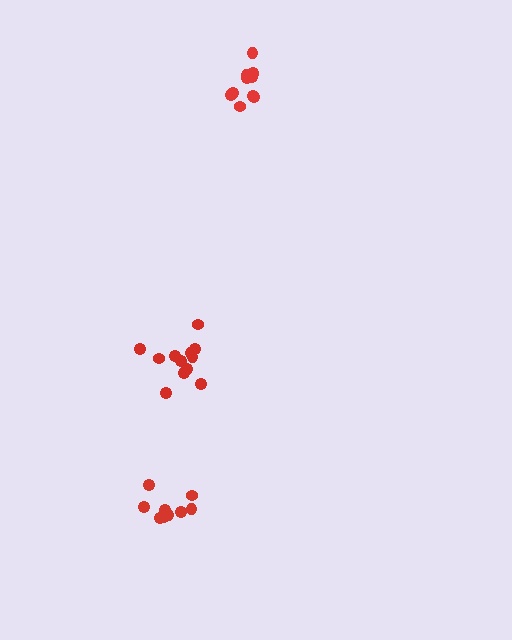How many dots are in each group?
Group 1: 12 dots, Group 2: 10 dots, Group 3: 11 dots (33 total).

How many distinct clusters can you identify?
There are 3 distinct clusters.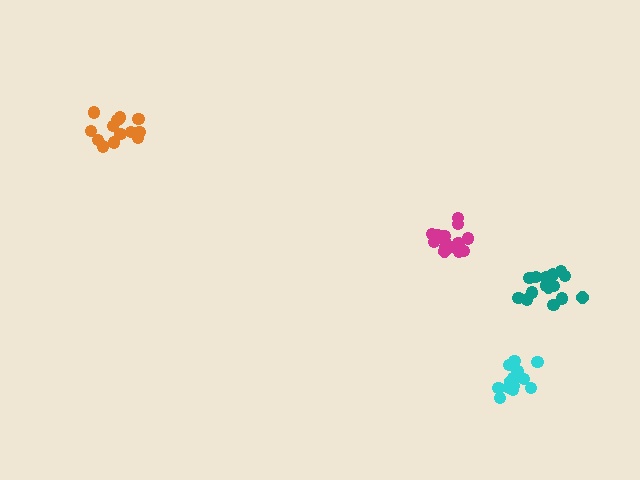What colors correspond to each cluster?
The clusters are colored: teal, orange, cyan, magenta.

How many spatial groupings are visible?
There are 4 spatial groupings.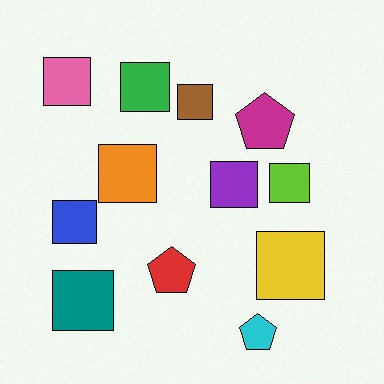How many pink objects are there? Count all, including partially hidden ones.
There is 1 pink object.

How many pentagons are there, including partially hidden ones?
There are 3 pentagons.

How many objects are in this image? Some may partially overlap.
There are 12 objects.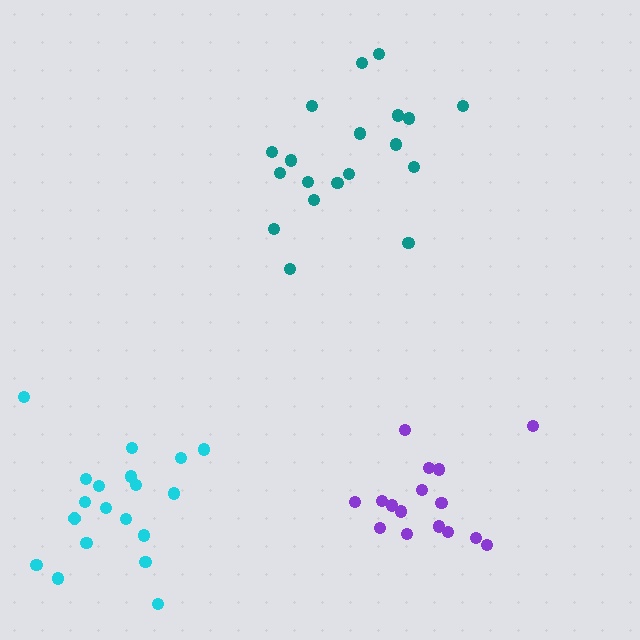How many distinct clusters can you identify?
There are 3 distinct clusters.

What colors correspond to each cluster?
The clusters are colored: cyan, teal, purple.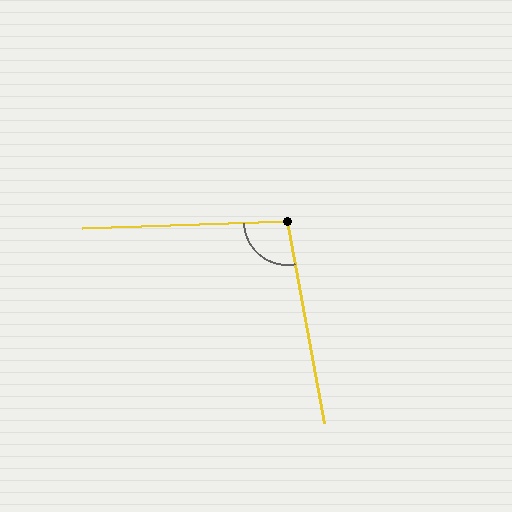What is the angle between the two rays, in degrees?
Approximately 99 degrees.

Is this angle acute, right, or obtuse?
It is obtuse.